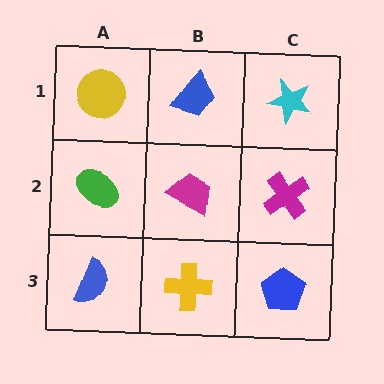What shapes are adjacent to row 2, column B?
A blue trapezoid (row 1, column B), a yellow cross (row 3, column B), a green ellipse (row 2, column A), a magenta cross (row 2, column C).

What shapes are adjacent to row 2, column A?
A yellow circle (row 1, column A), a blue semicircle (row 3, column A), a magenta trapezoid (row 2, column B).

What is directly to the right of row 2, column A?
A magenta trapezoid.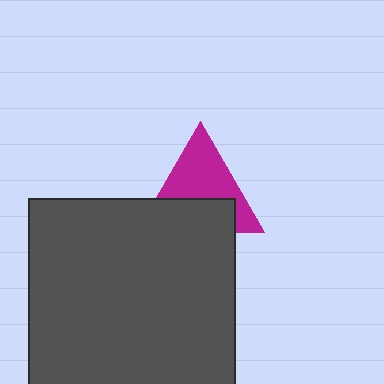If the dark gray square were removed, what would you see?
You would see the complete magenta triangle.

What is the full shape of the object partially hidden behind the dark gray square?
The partially hidden object is a magenta triangle.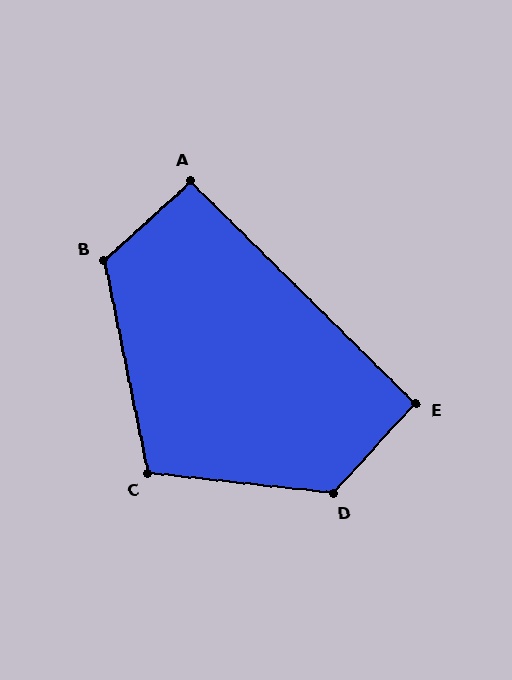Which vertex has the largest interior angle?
D, at approximately 126 degrees.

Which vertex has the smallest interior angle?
E, at approximately 92 degrees.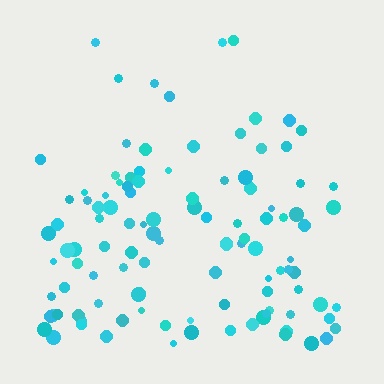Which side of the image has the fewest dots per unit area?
The top.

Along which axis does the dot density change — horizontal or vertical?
Vertical.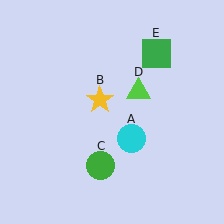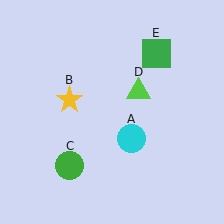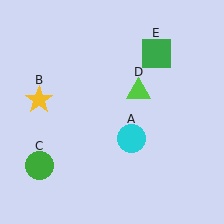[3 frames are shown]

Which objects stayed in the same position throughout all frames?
Cyan circle (object A) and lime triangle (object D) and green square (object E) remained stationary.